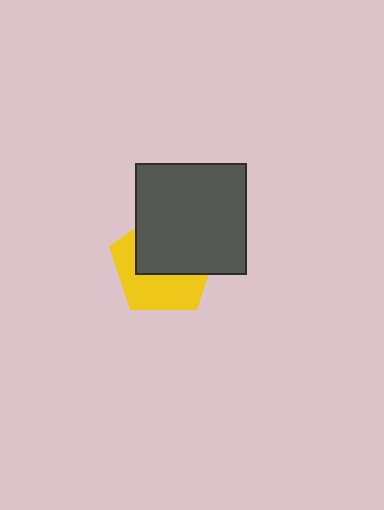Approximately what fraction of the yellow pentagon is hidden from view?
Roughly 54% of the yellow pentagon is hidden behind the dark gray square.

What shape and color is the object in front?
The object in front is a dark gray square.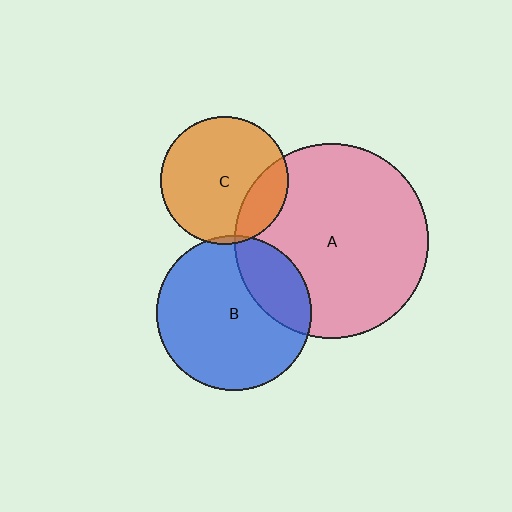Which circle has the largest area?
Circle A (pink).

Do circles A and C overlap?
Yes.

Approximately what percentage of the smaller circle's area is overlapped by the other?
Approximately 20%.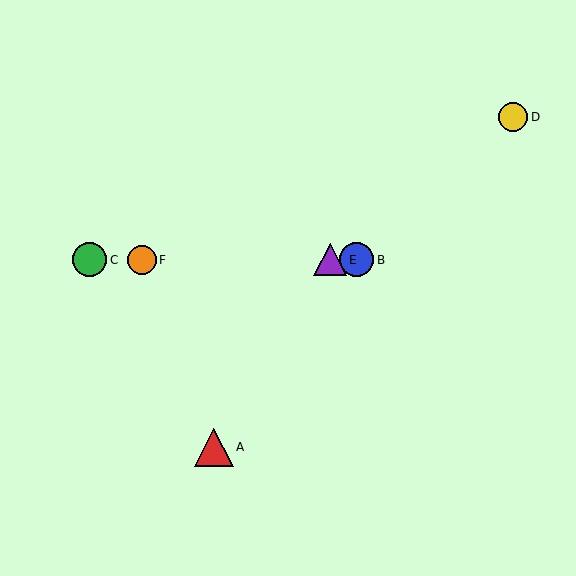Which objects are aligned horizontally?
Objects B, C, E, F are aligned horizontally.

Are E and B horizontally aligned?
Yes, both are at y≈260.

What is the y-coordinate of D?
Object D is at y≈117.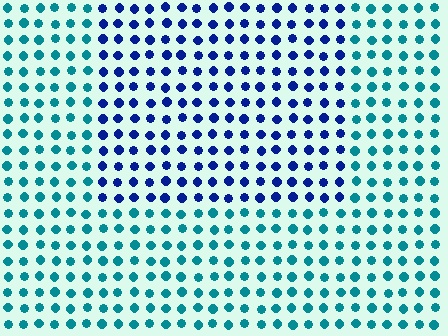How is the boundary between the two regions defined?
The boundary is defined purely by a slight shift in hue (about 47 degrees). Spacing, size, and orientation are identical on both sides.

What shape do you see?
I see a rectangle.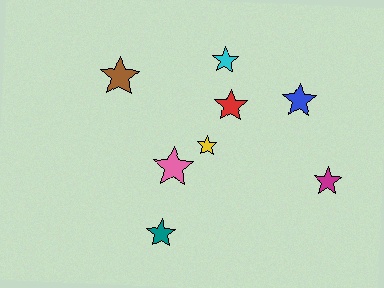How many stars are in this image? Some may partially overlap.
There are 8 stars.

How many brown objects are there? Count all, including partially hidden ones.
There is 1 brown object.